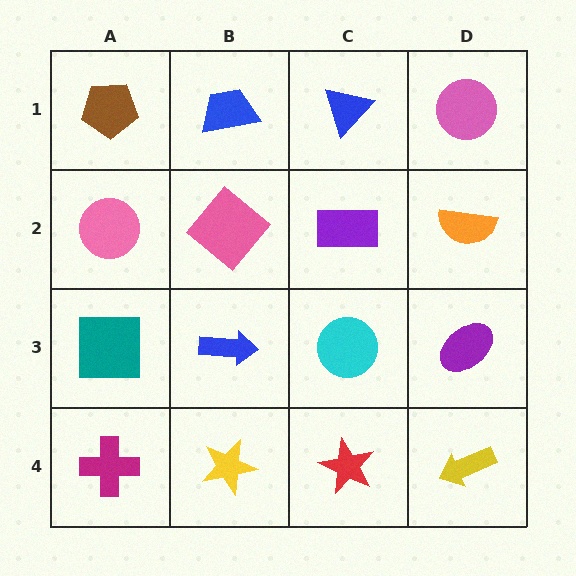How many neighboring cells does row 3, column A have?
3.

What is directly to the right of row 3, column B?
A cyan circle.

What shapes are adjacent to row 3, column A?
A pink circle (row 2, column A), a magenta cross (row 4, column A), a blue arrow (row 3, column B).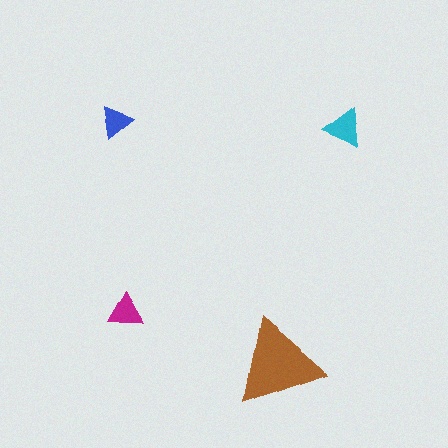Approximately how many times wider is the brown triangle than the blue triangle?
About 2.5 times wider.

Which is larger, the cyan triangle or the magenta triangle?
The cyan one.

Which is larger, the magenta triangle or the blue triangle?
The magenta one.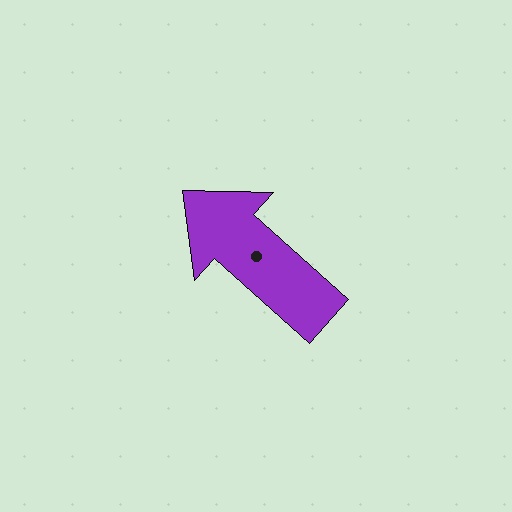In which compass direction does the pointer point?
Northwest.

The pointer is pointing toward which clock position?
Roughly 10 o'clock.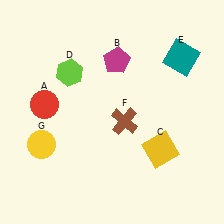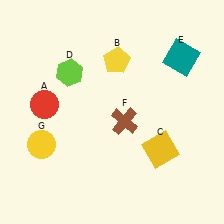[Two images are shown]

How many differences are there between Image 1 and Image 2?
There is 1 difference between the two images.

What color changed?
The pentagon (B) changed from magenta in Image 1 to yellow in Image 2.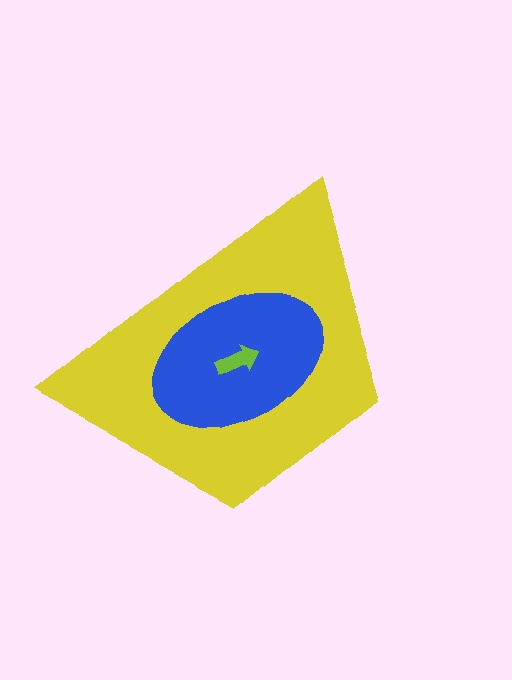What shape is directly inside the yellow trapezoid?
The blue ellipse.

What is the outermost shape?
The yellow trapezoid.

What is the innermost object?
The lime arrow.